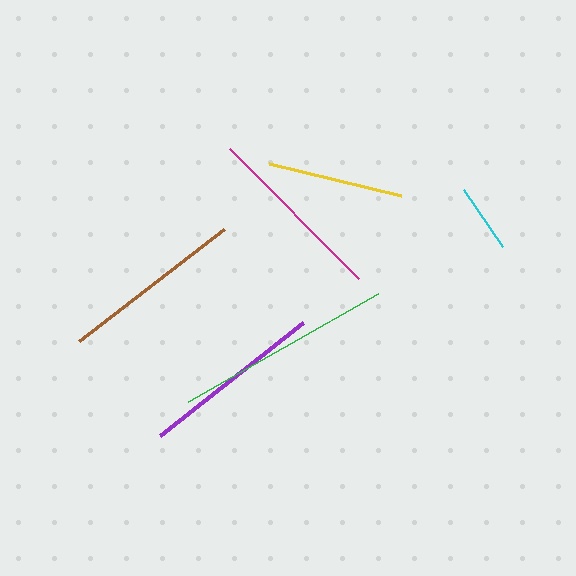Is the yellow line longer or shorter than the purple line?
The purple line is longer than the yellow line.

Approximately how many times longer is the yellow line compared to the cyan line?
The yellow line is approximately 2.0 times the length of the cyan line.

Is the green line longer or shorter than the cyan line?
The green line is longer than the cyan line.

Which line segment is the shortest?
The cyan line is the shortest at approximately 68 pixels.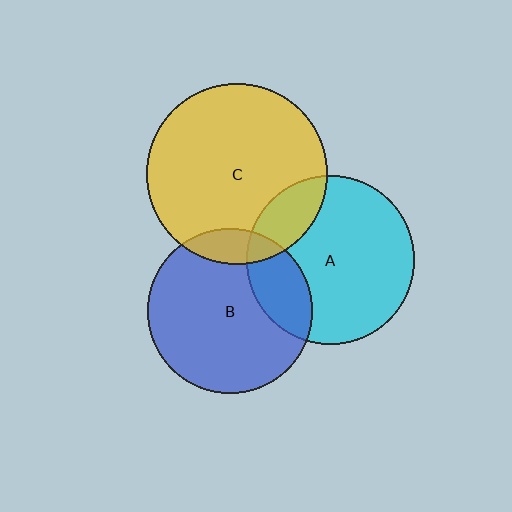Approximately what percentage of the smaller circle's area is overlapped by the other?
Approximately 10%.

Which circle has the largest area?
Circle C (yellow).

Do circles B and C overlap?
Yes.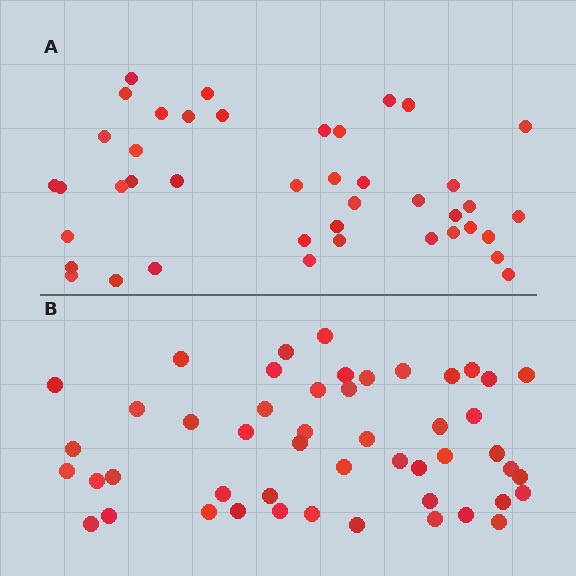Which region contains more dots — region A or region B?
Region B (the bottom region) has more dots.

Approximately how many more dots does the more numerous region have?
Region B has roughly 8 or so more dots than region A.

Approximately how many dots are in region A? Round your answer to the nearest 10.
About 40 dots. (The exact count is 42, which rounds to 40.)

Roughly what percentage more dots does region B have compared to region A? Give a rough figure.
About 15% more.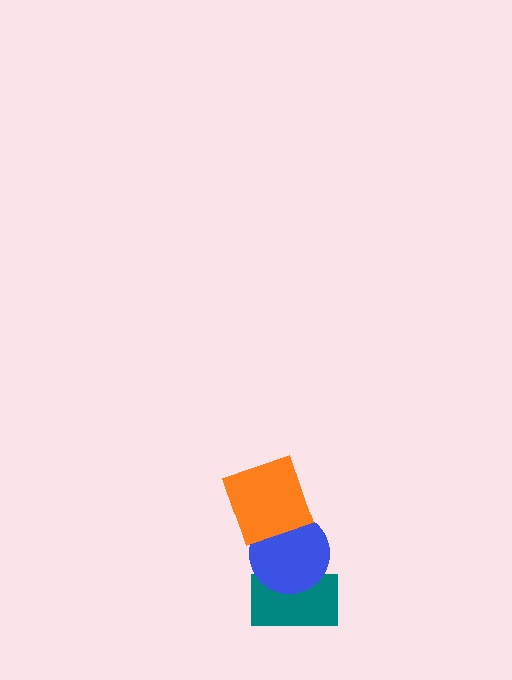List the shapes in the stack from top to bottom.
From top to bottom: the orange square, the blue circle, the teal rectangle.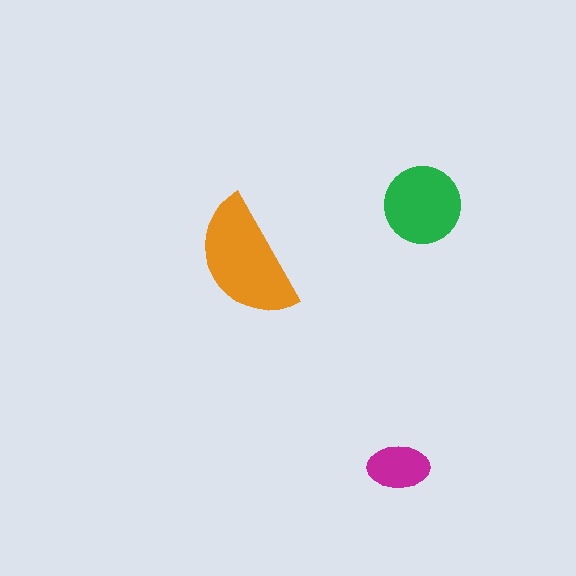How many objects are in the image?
There are 3 objects in the image.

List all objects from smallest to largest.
The magenta ellipse, the green circle, the orange semicircle.